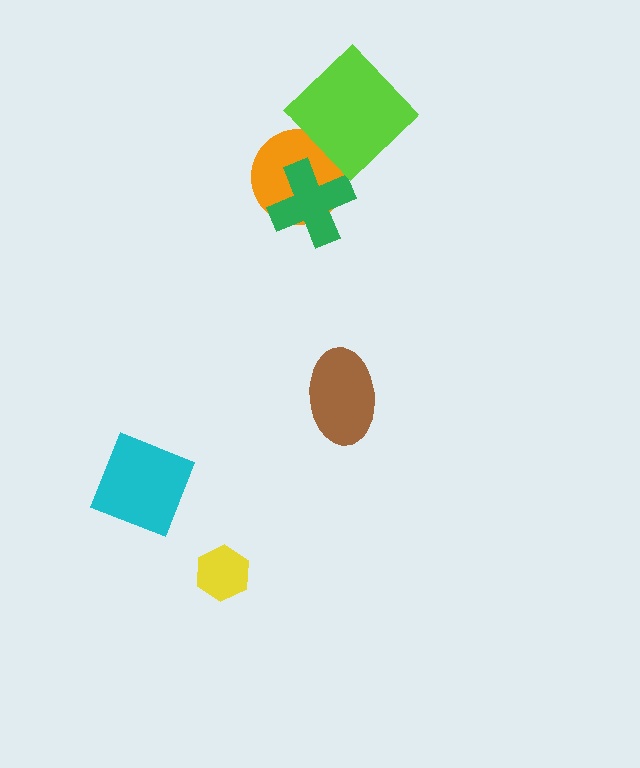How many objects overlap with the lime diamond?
1 object overlaps with the lime diamond.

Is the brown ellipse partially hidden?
No, no other shape covers it.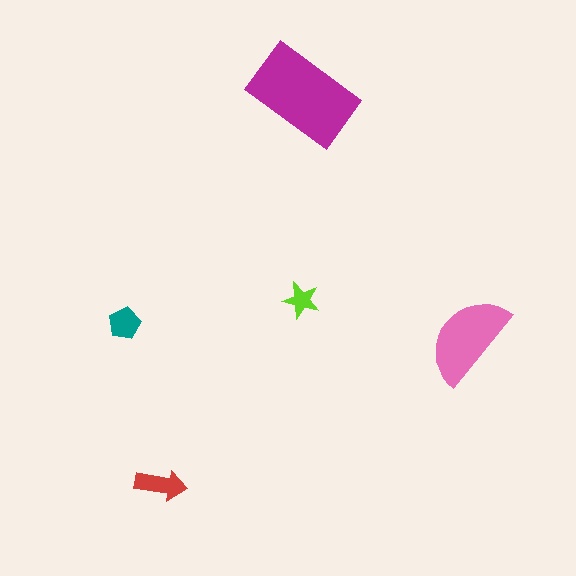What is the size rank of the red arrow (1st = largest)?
3rd.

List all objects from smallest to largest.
The lime star, the teal pentagon, the red arrow, the pink semicircle, the magenta rectangle.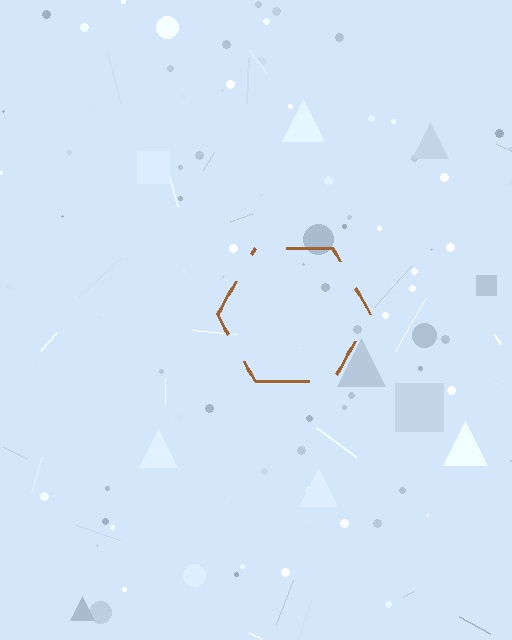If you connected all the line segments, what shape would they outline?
They would outline a hexagon.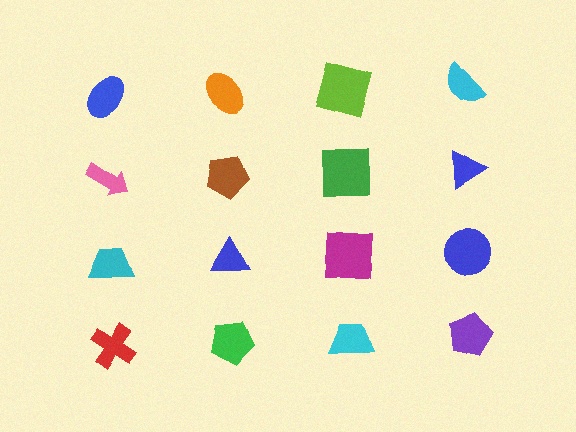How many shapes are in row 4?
4 shapes.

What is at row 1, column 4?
A cyan semicircle.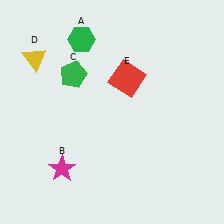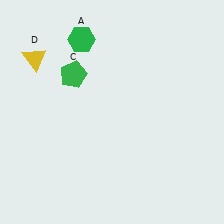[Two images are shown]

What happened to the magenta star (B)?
The magenta star (B) was removed in Image 2. It was in the bottom-left area of Image 1.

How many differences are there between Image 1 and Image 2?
There are 2 differences between the two images.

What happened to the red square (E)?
The red square (E) was removed in Image 2. It was in the top-right area of Image 1.